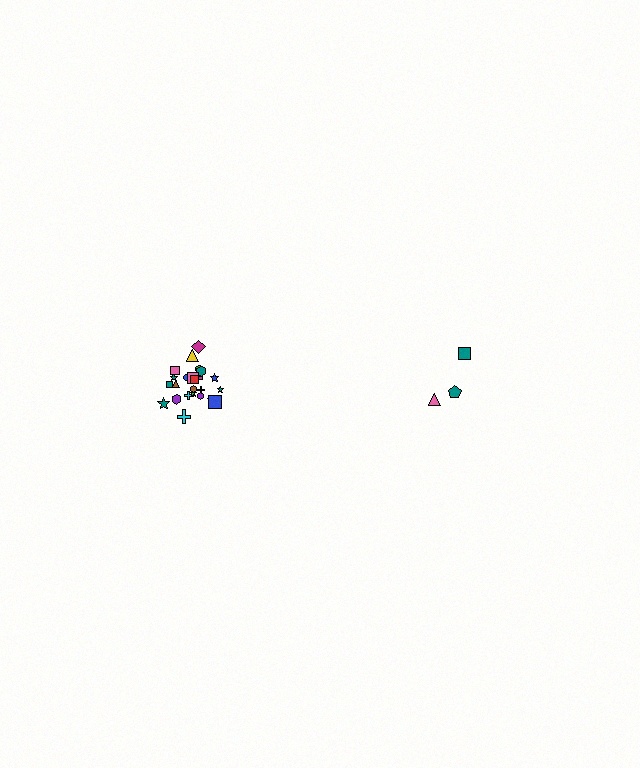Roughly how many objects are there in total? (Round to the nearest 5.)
Roughly 30 objects in total.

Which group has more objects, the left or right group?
The left group.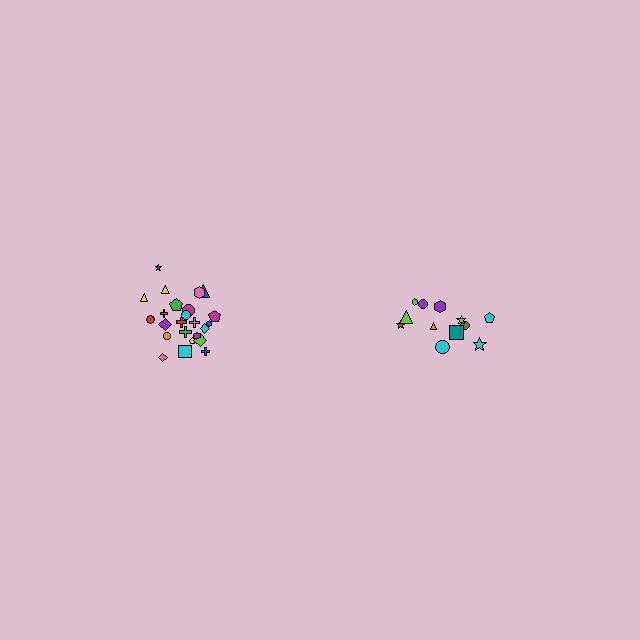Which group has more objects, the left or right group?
The left group.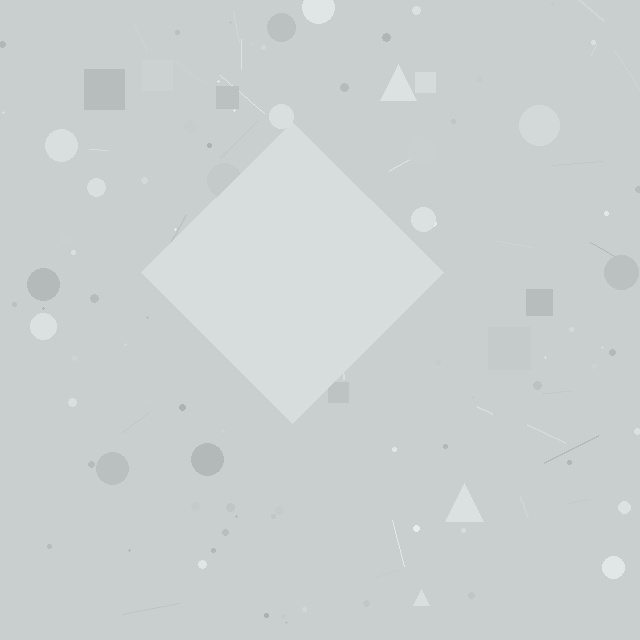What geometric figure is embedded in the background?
A diamond is embedded in the background.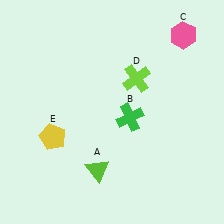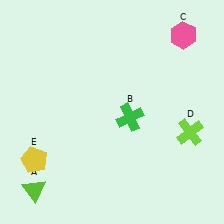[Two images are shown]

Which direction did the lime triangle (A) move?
The lime triangle (A) moved left.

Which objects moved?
The objects that moved are: the lime triangle (A), the lime cross (D), the yellow pentagon (E).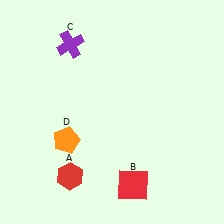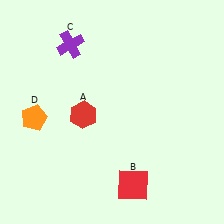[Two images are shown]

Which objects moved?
The objects that moved are: the red hexagon (A), the orange pentagon (D).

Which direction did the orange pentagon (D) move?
The orange pentagon (D) moved left.